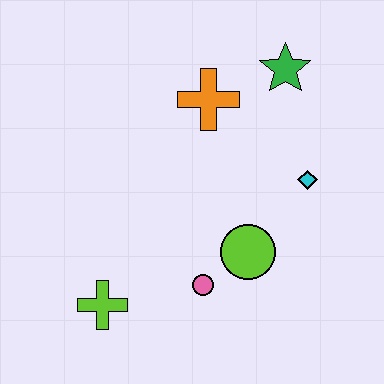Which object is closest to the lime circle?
The pink circle is closest to the lime circle.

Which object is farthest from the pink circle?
The green star is farthest from the pink circle.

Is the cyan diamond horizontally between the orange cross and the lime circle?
No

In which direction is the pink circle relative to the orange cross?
The pink circle is below the orange cross.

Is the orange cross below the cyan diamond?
No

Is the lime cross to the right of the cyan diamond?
No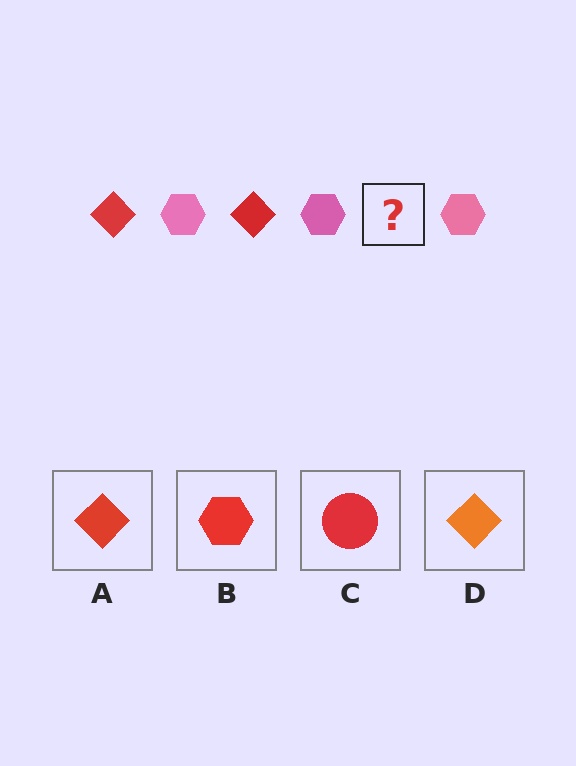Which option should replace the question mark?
Option A.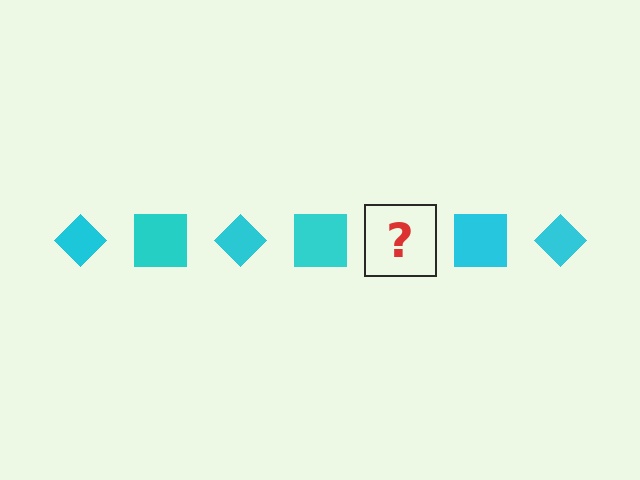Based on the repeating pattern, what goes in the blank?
The blank should be a cyan diamond.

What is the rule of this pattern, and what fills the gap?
The rule is that the pattern cycles through diamond, square shapes in cyan. The gap should be filled with a cyan diamond.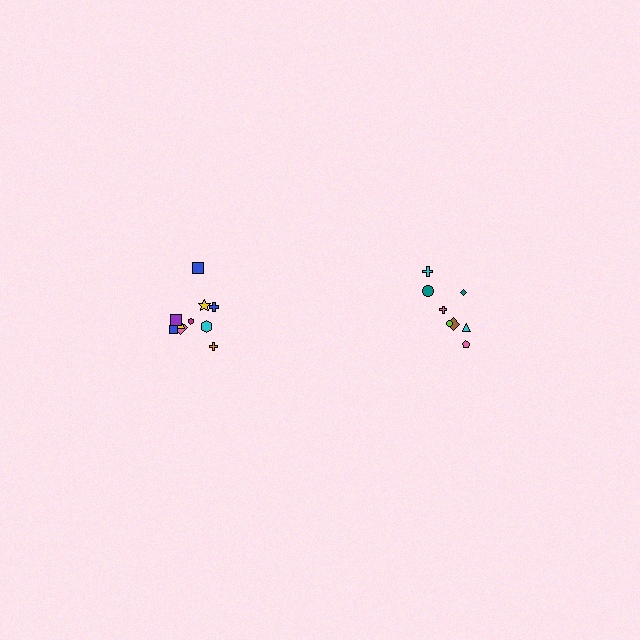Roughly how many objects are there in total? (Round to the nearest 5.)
Roughly 20 objects in total.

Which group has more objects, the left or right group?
The left group.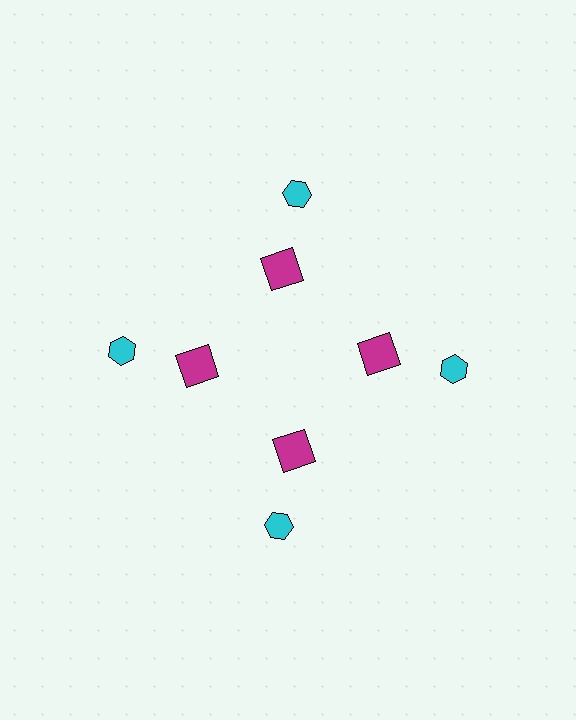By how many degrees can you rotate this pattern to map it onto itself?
The pattern maps onto itself every 90 degrees of rotation.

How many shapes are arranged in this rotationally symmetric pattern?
There are 8 shapes, arranged in 4 groups of 2.